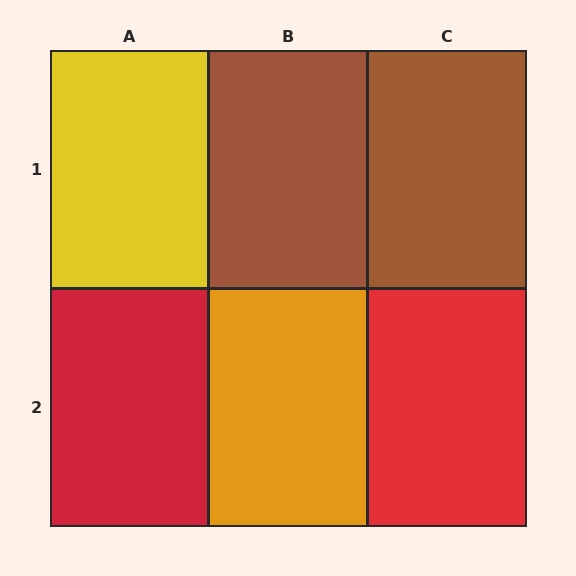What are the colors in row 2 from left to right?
Red, orange, red.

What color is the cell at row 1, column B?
Brown.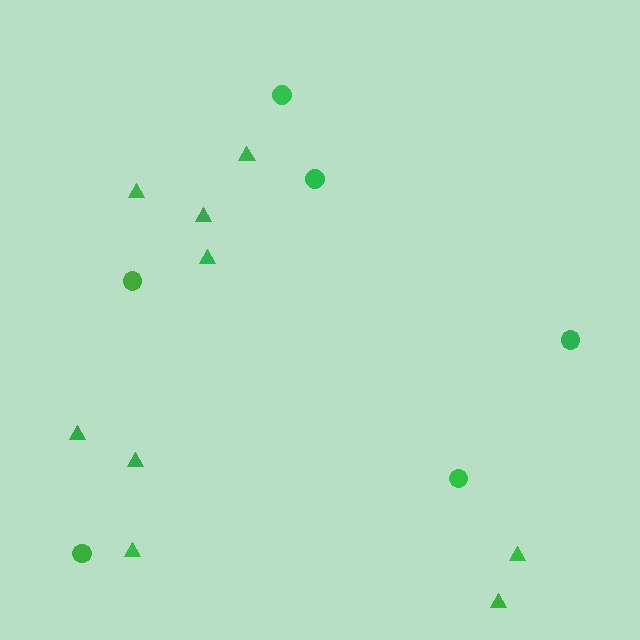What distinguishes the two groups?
There are 2 groups: one group of triangles (9) and one group of circles (6).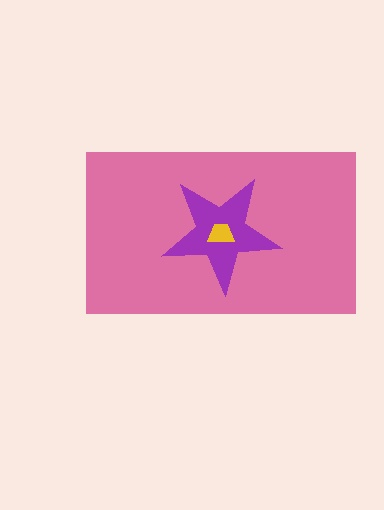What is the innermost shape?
The yellow trapezoid.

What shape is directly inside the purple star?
The yellow trapezoid.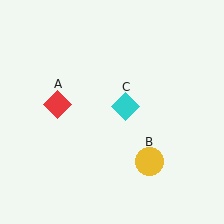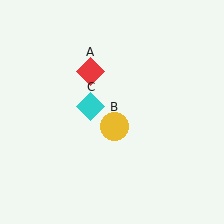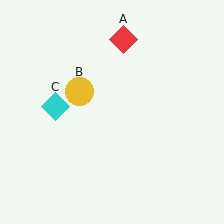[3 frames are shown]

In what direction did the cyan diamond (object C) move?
The cyan diamond (object C) moved left.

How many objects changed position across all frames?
3 objects changed position: red diamond (object A), yellow circle (object B), cyan diamond (object C).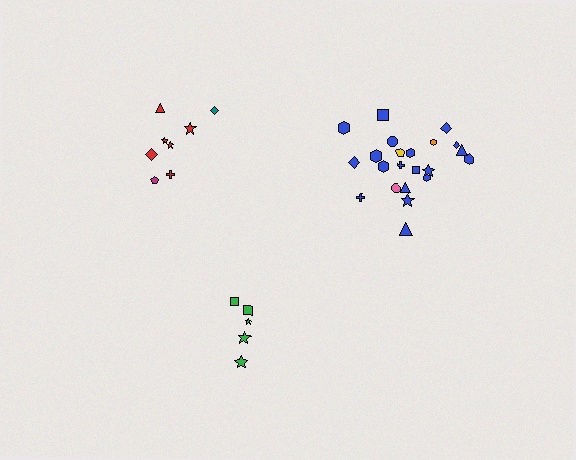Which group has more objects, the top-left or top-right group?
The top-right group.